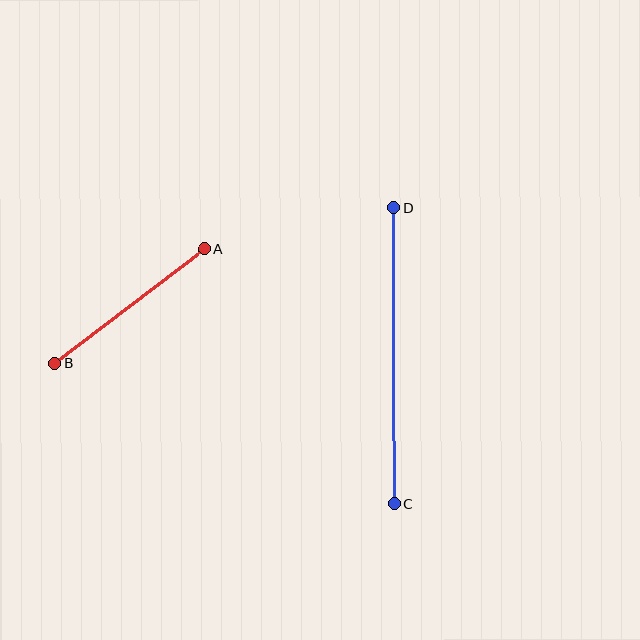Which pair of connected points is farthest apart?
Points C and D are farthest apart.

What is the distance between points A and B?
The distance is approximately 188 pixels.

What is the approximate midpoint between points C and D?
The midpoint is at approximately (394, 356) pixels.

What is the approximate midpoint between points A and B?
The midpoint is at approximately (129, 306) pixels.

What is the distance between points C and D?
The distance is approximately 296 pixels.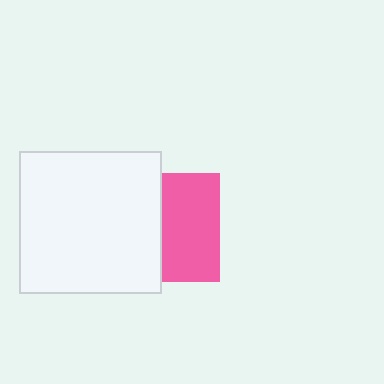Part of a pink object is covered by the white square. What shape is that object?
It is a square.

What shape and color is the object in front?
The object in front is a white square.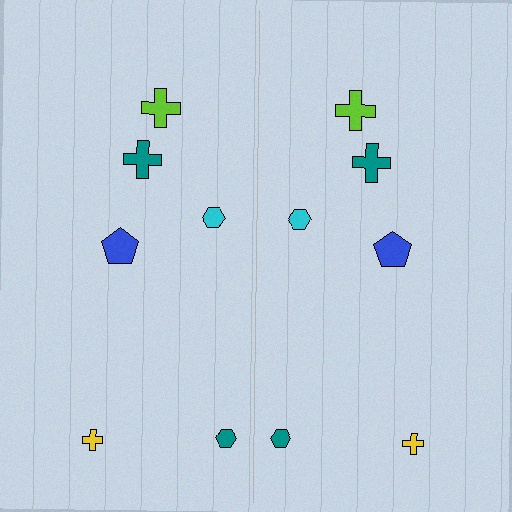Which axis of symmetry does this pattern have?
The pattern has a vertical axis of symmetry running through the center of the image.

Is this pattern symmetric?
Yes, this pattern has bilateral (reflection) symmetry.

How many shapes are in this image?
There are 12 shapes in this image.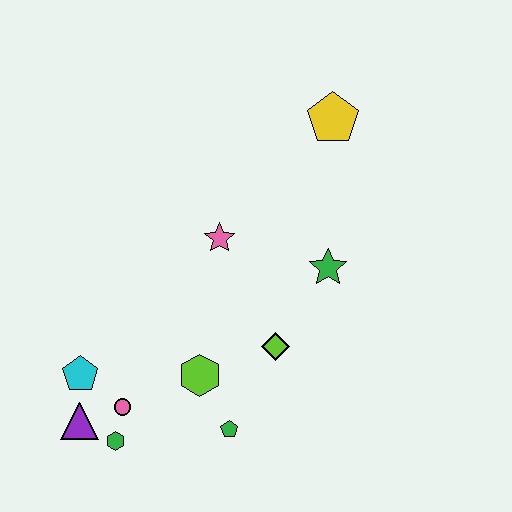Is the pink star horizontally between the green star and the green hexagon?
Yes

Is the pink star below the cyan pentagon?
No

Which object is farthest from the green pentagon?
The yellow pentagon is farthest from the green pentagon.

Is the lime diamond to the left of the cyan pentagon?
No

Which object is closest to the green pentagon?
The lime hexagon is closest to the green pentagon.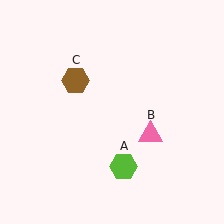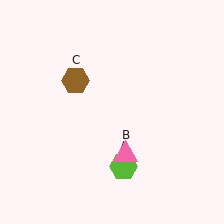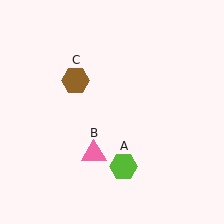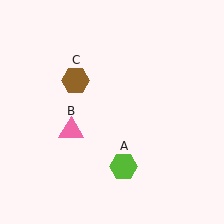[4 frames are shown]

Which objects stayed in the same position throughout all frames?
Lime hexagon (object A) and brown hexagon (object C) remained stationary.